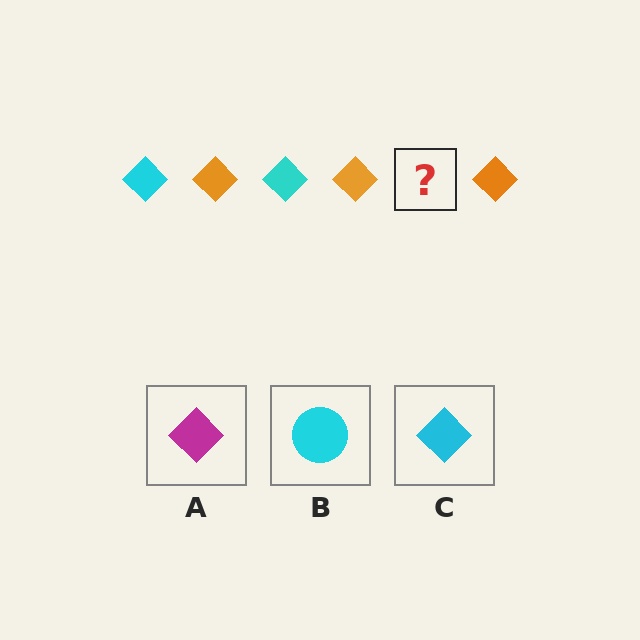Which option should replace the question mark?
Option C.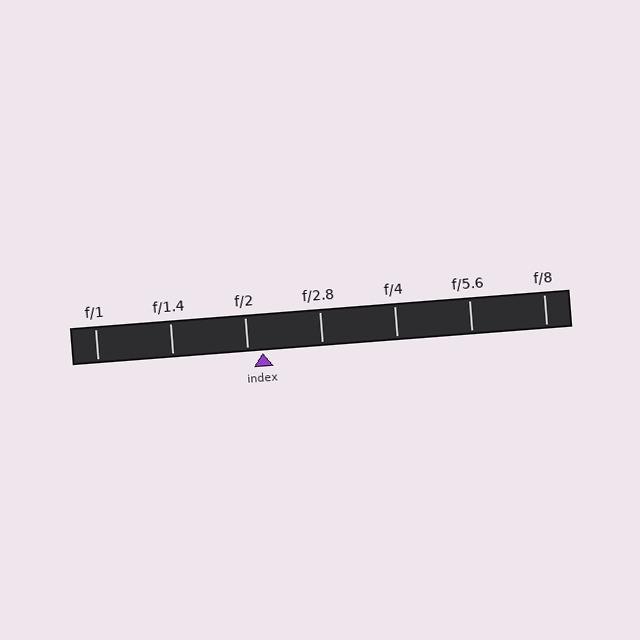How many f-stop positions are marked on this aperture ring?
There are 7 f-stop positions marked.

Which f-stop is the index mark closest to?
The index mark is closest to f/2.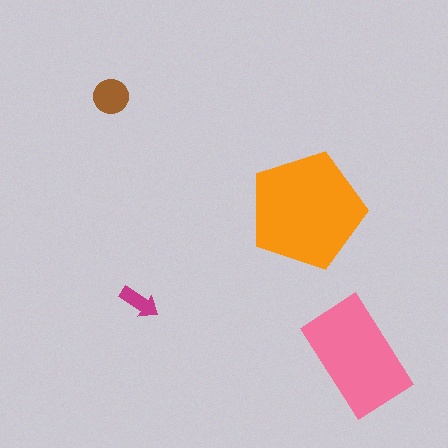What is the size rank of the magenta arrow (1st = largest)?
4th.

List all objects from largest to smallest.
The orange pentagon, the pink rectangle, the brown circle, the magenta arrow.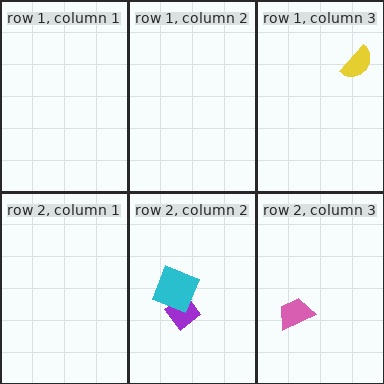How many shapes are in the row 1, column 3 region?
1.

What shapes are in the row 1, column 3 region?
The yellow semicircle.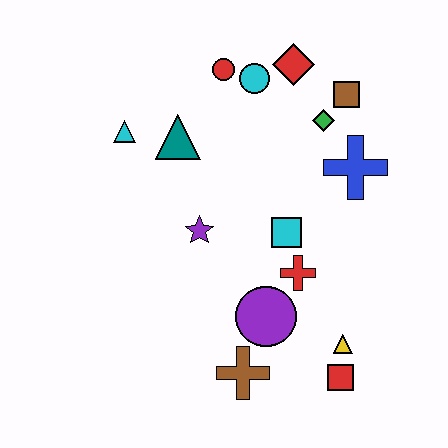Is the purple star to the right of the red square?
No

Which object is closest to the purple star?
The cyan square is closest to the purple star.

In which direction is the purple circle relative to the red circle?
The purple circle is below the red circle.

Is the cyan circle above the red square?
Yes